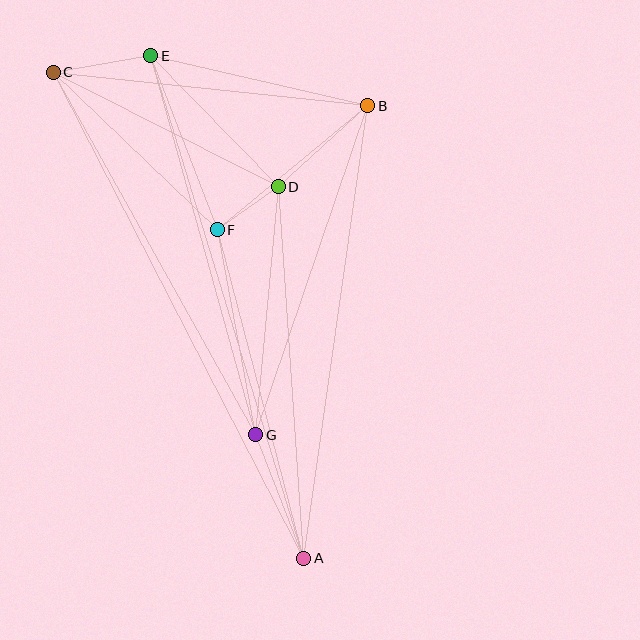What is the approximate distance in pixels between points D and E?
The distance between D and E is approximately 183 pixels.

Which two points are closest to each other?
Points D and F are closest to each other.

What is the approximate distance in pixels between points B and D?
The distance between B and D is approximately 121 pixels.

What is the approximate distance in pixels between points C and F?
The distance between C and F is approximately 227 pixels.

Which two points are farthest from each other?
Points A and C are farthest from each other.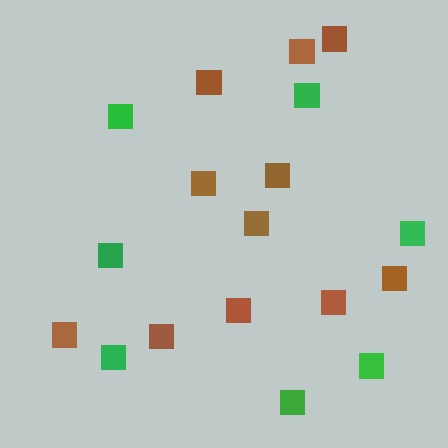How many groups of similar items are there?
There are 2 groups: one group of green squares (7) and one group of brown squares (11).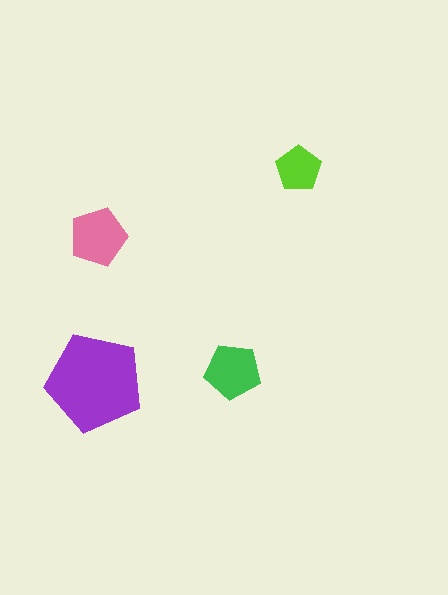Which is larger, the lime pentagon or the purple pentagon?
The purple one.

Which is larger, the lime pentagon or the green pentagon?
The green one.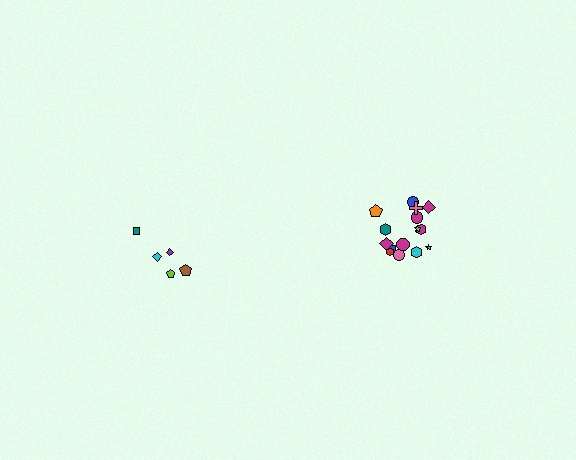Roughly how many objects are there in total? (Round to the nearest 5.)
Roughly 20 objects in total.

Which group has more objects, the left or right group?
The right group.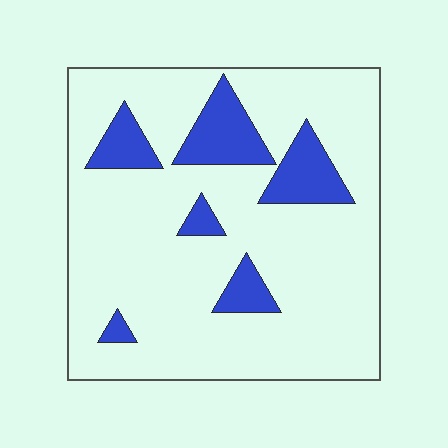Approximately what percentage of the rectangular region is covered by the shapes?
Approximately 15%.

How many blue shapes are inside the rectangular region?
6.